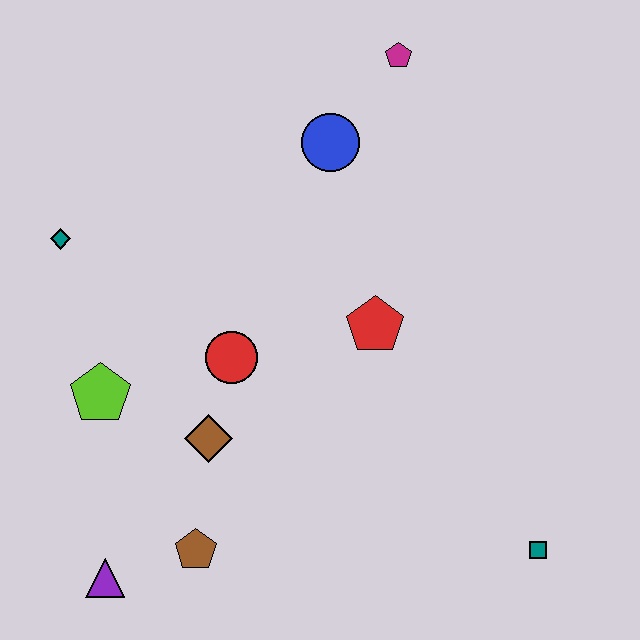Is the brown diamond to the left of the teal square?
Yes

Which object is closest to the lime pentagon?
The brown diamond is closest to the lime pentagon.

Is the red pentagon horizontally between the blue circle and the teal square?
Yes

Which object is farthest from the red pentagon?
The purple triangle is farthest from the red pentagon.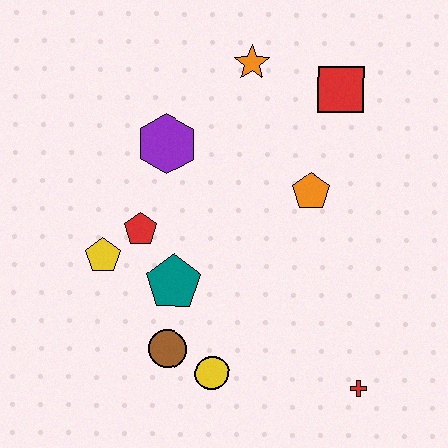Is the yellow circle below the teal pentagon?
Yes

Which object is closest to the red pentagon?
The yellow pentagon is closest to the red pentagon.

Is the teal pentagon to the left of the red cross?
Yes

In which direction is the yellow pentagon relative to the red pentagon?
The yellow pentagon is to the left of the red pentagon.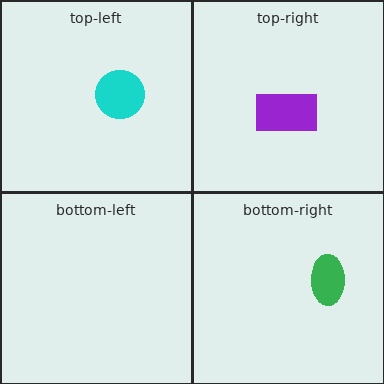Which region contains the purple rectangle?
The top-right region.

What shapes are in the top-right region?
The purple rectangle.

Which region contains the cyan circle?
The top-left region.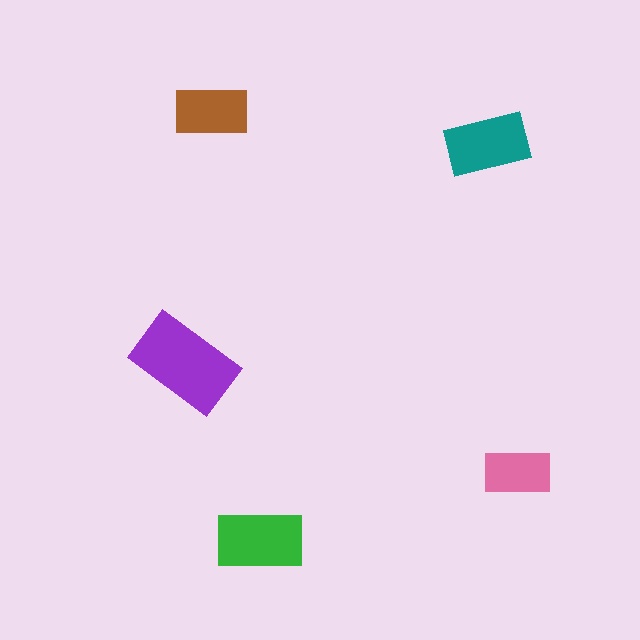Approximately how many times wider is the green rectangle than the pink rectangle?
About 1.5 times wider.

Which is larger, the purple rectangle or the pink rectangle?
The purple one.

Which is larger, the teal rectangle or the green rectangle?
The green one.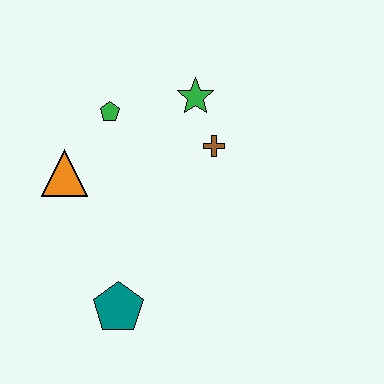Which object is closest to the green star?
The brown cross is closest to the green star.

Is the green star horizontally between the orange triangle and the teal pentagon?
No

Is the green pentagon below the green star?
Yes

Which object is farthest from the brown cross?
The teal pentagon is farthest from the brown cross.